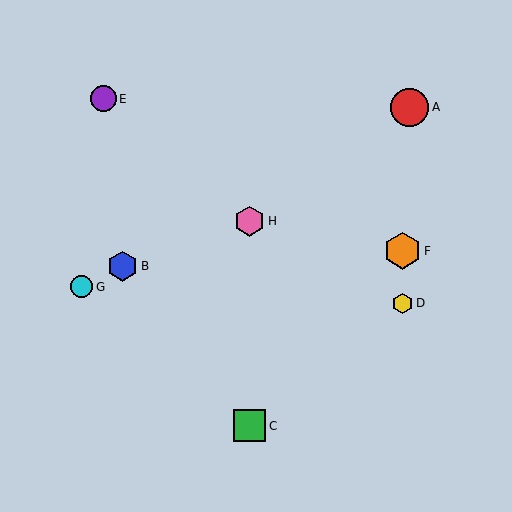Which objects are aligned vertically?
Objects C, H are aligned vertically.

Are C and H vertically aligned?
Yes, both are at x≈250.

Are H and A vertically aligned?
No, H is at x≈250 and A is at x≈410.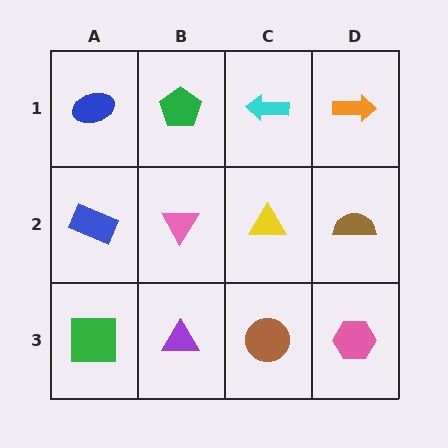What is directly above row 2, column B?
A green pentagon.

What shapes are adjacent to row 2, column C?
A cyan arrow (row 1, column C), a brown circle (row 3, column C), a pink triangle (row 2, column B), a brown semicircle (row 2, column D).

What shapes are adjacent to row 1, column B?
A pink triangle (row 2, column B), a blue ellipse (row 1, column A), a cyan arrow (row 1, column C).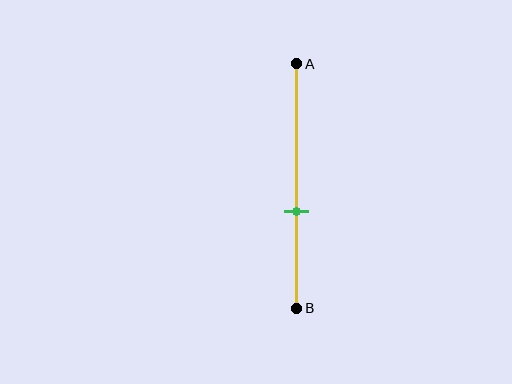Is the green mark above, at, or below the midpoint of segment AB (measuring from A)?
The green mark is below the midpoint of segment AB.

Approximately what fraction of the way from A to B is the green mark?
The green mark is approximately 60% of the way from A to B.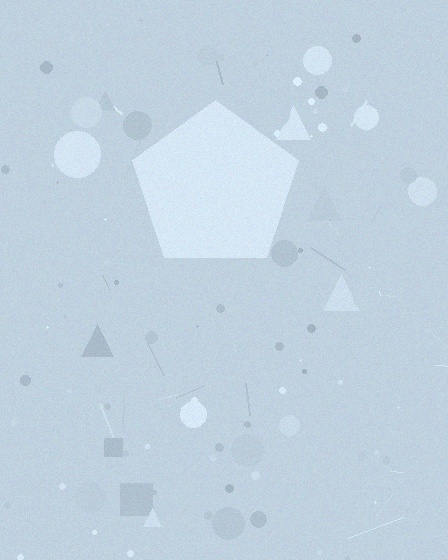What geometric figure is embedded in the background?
A pentagon is embedded in the background.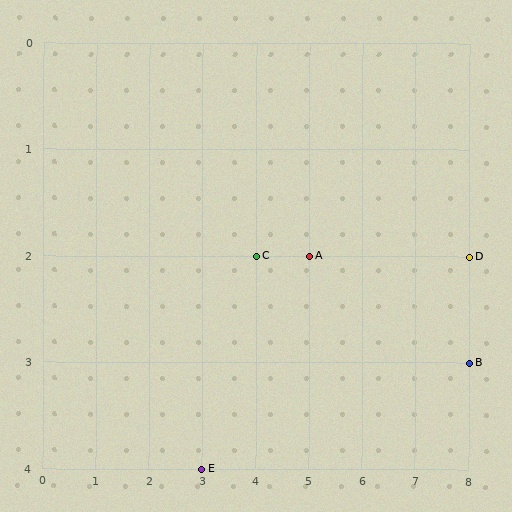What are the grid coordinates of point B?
Point B is at grid coordinates (8, 3).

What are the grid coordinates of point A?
Point A is at grid coordinates (5, 2).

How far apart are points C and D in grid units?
Points C and D are 4 columns apart.